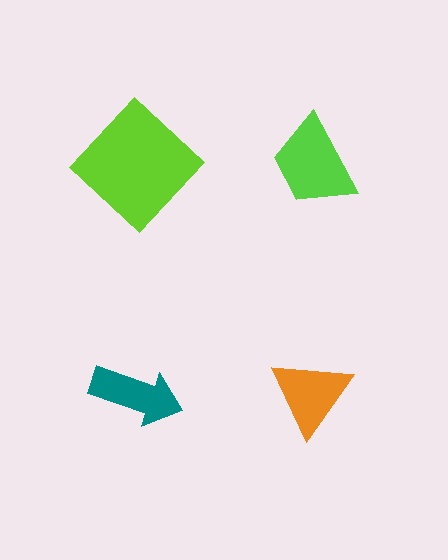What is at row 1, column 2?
A lime trapezoid.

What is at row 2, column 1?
A teal arrow.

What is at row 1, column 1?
A lime diamond.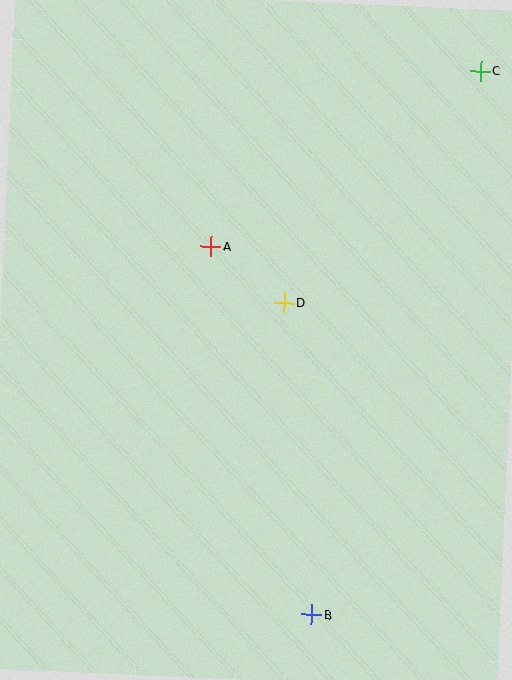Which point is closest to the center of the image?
Point D at (284, 302) is closest to the center.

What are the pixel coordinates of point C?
Point C is at (480, 71).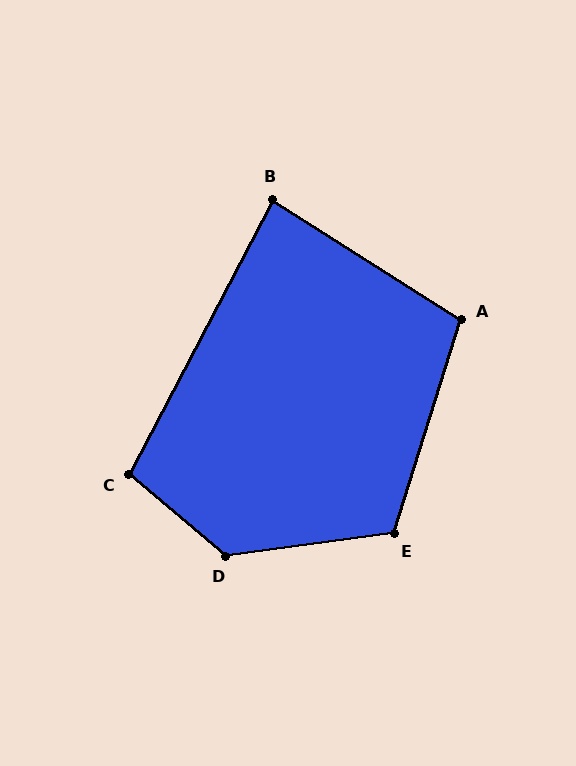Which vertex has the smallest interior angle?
B, at approximately 85 degrees.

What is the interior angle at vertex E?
Approximately 115 degrees (obtuse).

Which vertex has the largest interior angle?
D, at approximately 132 degrees.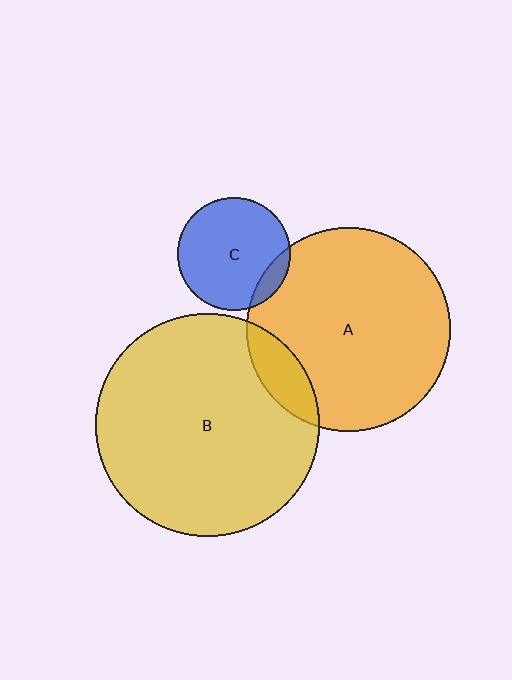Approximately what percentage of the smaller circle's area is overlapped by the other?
Approximately 10%.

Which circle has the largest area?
Circle B (yellow).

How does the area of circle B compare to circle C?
Approximately 3.9 times.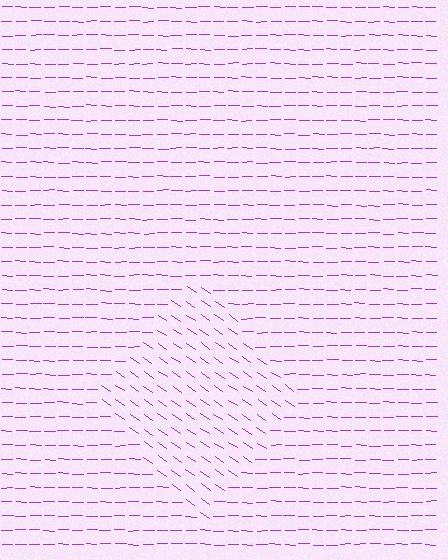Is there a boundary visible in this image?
Yes, there is a texture boundary formed by a change in line orientation.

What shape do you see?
I see a diamond.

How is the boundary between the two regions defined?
The boundary is defined purely by a change in line orientation (approximately 34 degrees difference). All lines are the same color and thickness.